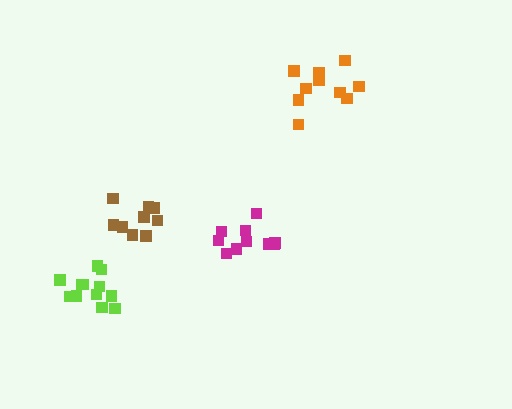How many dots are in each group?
Group 1: 10 dots, Group 2: 10 dots, Group 3: 9 dots, Group 4: 12 dots (41 total).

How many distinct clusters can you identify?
There are 4 distinct clusters.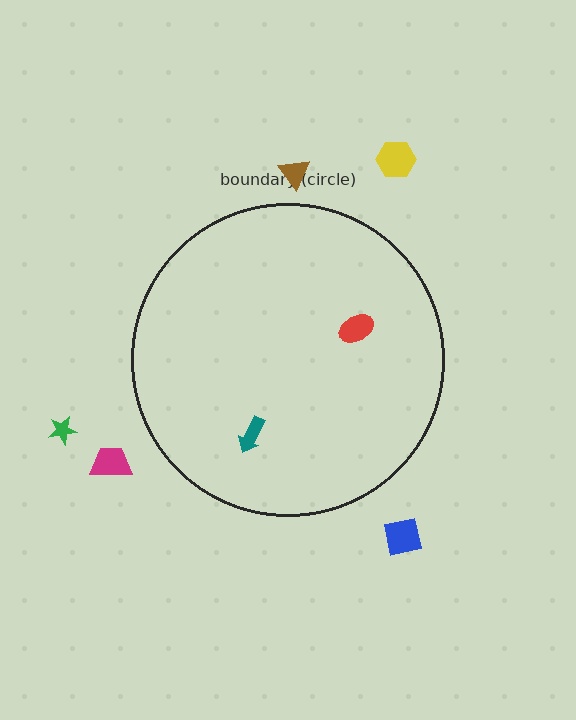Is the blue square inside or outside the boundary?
Outside.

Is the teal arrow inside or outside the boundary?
Inside.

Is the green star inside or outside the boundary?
Outside.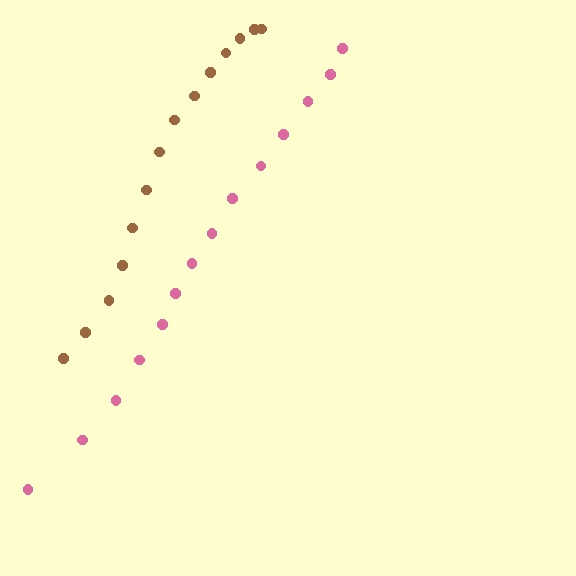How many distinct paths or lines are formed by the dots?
There are 2 distinct paths.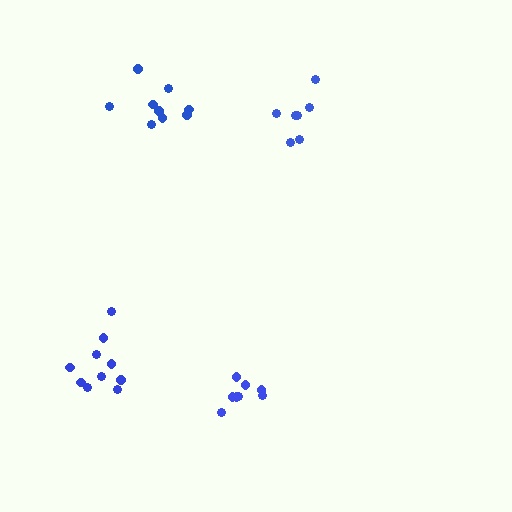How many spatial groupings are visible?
There are 4 spatial groupings.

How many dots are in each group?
Group 1: 9 dots, Group 2: 10 dots, Group 3: 8 dots, Group 4: 7 dots (34 total).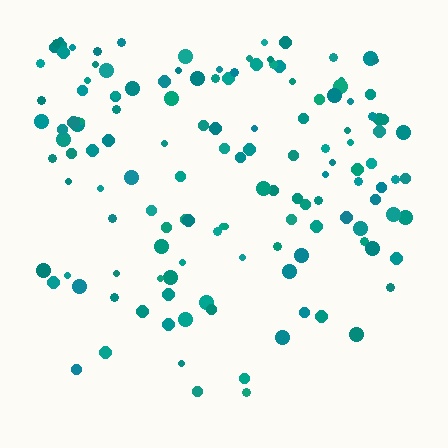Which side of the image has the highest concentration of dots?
The top.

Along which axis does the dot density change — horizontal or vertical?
Vertical.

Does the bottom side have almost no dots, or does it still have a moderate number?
Still a moderate number, just noticeably fewer than the top.